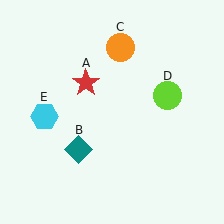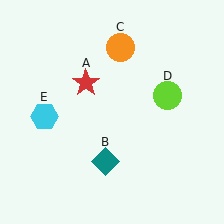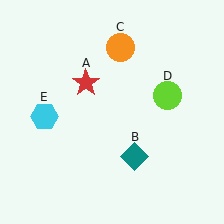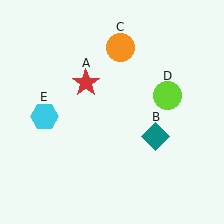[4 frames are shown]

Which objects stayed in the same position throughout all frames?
Red star (object A) and orange circle (object C) and lime circle (object D) and cyan hexagon (object E) remained stationary.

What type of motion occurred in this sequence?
The teal diamond (object B) rotated counterclockwise around the center of the scene.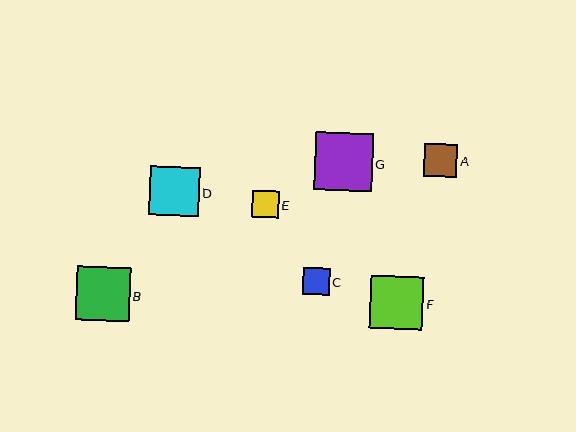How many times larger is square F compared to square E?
Square F is approximately 2.0 times the size of square E.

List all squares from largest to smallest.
From largest to smallest: G, B, F, D, A, E, C.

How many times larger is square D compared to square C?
Square D is approximately 1.9 times the size of square C.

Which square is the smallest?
Square C is the smallest with a size of approximately 26 pixels.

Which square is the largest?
Square G is the largest with a size of approximately 58 pixels.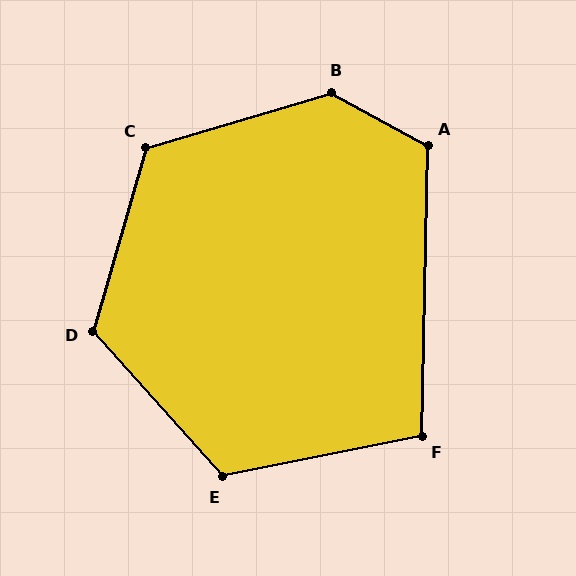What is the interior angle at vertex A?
Approximately 117 degrees (obtuse).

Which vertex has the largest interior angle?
B, at approximately 135 degrees.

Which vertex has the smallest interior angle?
F, at approximately 103 degrees.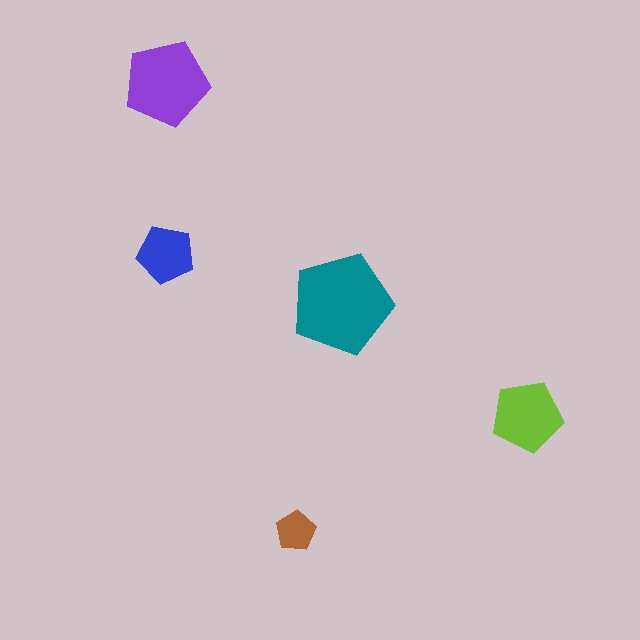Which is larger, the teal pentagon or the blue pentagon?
The teal one.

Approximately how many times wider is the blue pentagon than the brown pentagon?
About 1.5 times wider.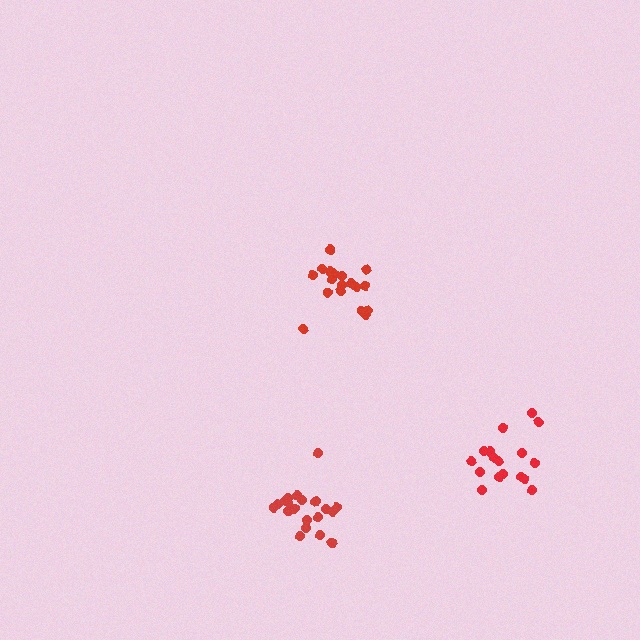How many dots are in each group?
Group 1: 18 dots, Group 2: 20 dots, Group 3: 17 dots (55 total).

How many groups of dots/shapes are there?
There are 3 groups.